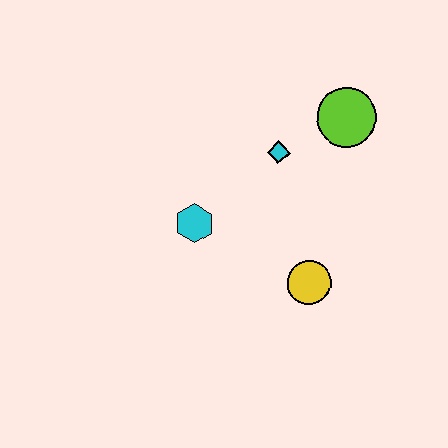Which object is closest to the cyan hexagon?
The cyan diamond is closest to the cyan hexagon.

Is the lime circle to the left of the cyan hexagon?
No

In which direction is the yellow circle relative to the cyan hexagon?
The yellow circle is to the right of the cyan hexagon.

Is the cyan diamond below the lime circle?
Yes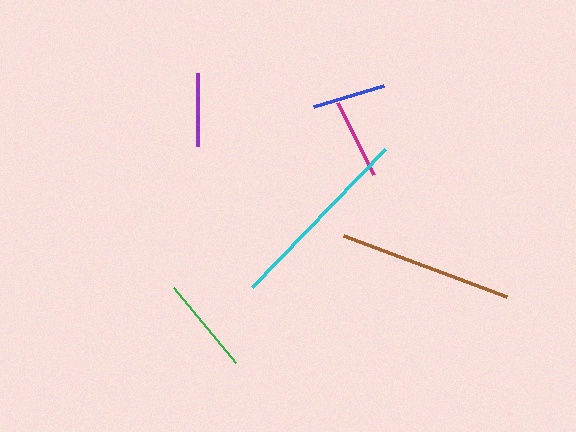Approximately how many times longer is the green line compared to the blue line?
The green line is approximately 1.3 times the length of the blue line.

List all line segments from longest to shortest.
From longest to shortest: cyan, brown, green, magenta, blue, purple.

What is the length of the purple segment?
The purple segment is approximately 73 pixels long.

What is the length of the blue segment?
The blue segment is approximately 73 pixels long.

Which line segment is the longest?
The cyan line is the longest at approximately 191 pixels.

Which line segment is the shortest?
The purple line is the shortest at approximately 73 pixels.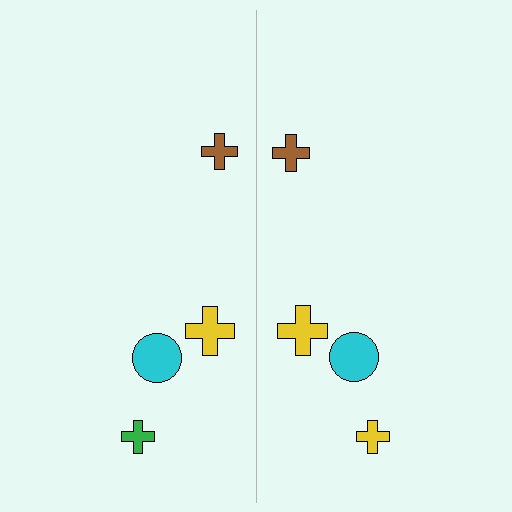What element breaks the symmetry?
The yellow cross on the right side breaks the symmetry — its mirror counterpart is green.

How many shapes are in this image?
There are 8 shapes in this image.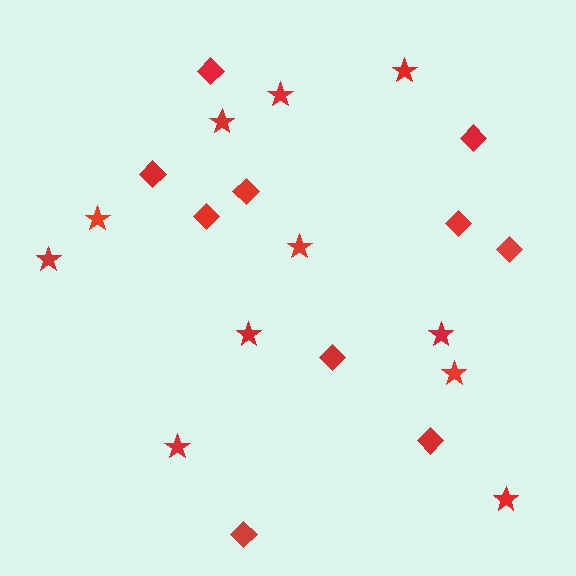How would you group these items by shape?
There are 2 groups: one group of stars (11) and one group of diamonds (10).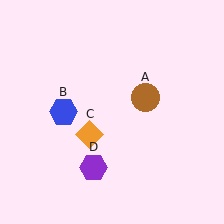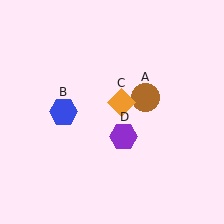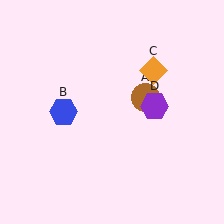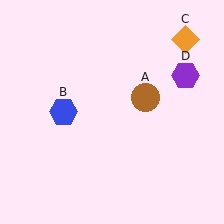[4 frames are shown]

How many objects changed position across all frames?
2 objects changed position: orange diamond (object C), purple hexagon (object D).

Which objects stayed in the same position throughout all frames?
Brown circle (object A) and blue hexagon (object B) remained stationary.